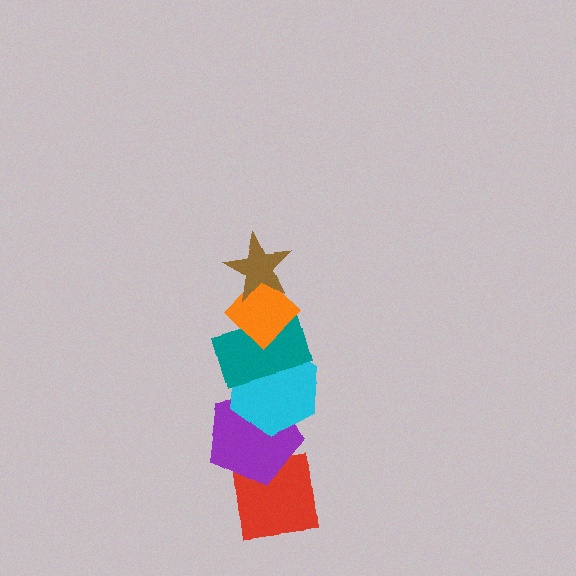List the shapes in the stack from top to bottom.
From top to bottom: the brown star, the orange diamond, the teal rectangle, the cyan hexagon, the purple pentagon, the red square.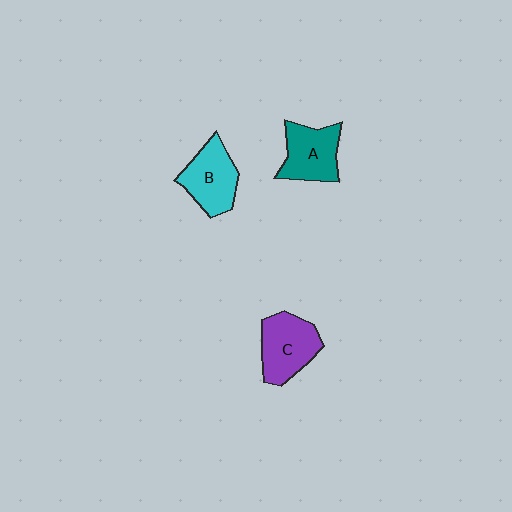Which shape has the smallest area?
Shape A (teal).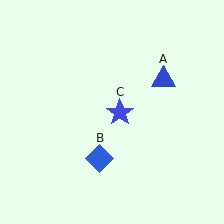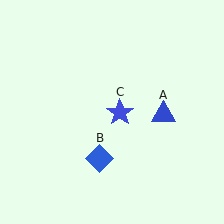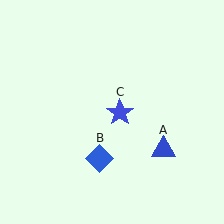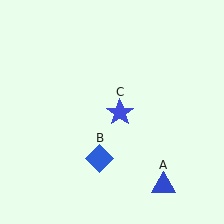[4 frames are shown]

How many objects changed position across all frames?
1 object changed position: blue triangle (object A).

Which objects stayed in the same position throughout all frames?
Blue diamond (object B) and blue star (object C) remained stationary.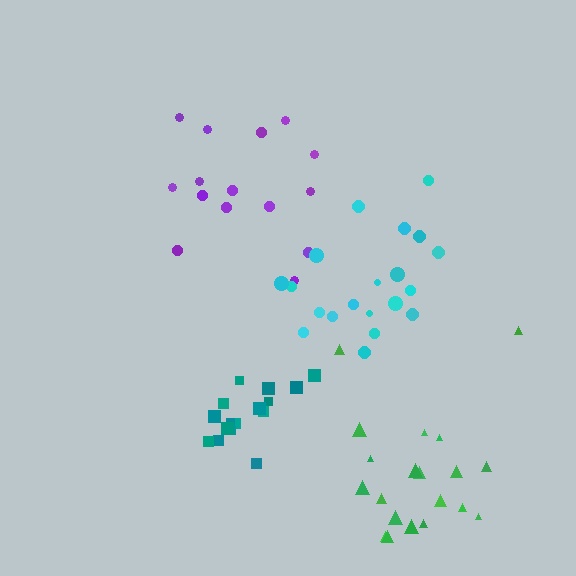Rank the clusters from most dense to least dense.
teal, cyan, green, purple.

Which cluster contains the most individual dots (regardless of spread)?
Green (20).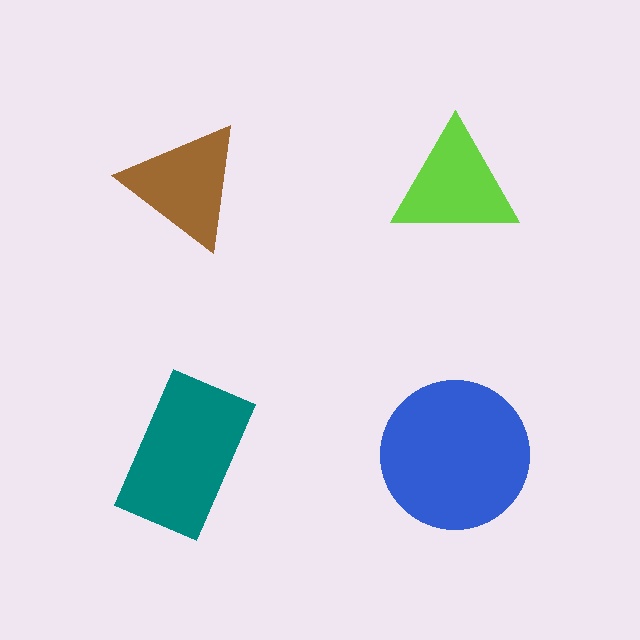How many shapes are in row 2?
2 shapes.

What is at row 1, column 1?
A brown triangle.